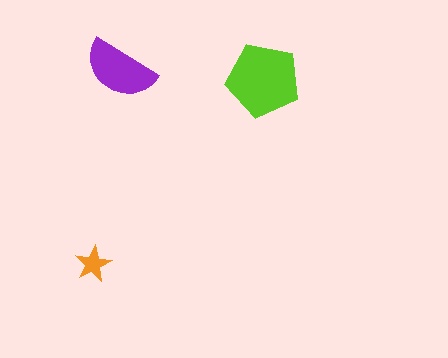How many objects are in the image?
There are 3 objects in the image.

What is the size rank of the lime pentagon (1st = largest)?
1st.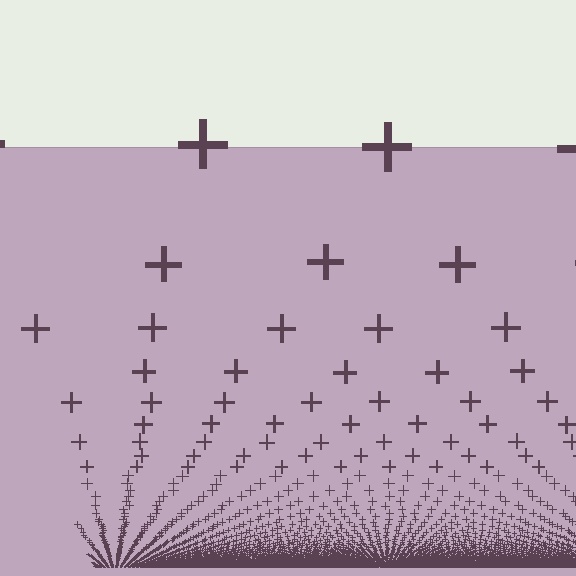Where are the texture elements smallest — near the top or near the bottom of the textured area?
Near the bottom.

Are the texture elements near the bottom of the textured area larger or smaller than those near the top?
Smaller. The gradient is inverted — elements near the bottom are smaller and denser.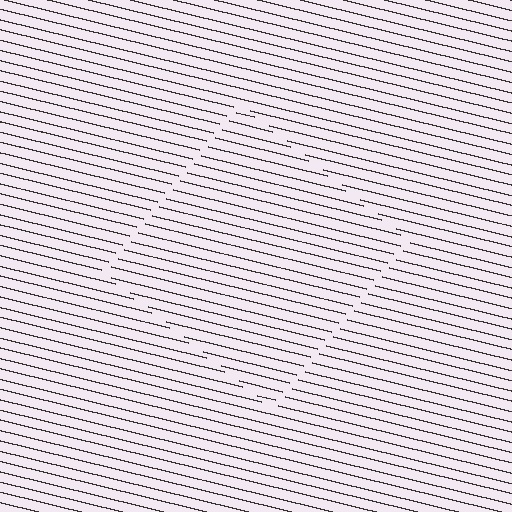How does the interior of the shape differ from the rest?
The interior of the shape contains the same grating, shifted by half a period — the contour is defined by the phase discontinuity where line-ends from the inner and outer gratings abut.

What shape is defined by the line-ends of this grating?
An illusory square. The interior of the shape contains the same grating, shifted by half a period — the contour is defined by the phase discontinuity where line-ends from the inner and outer gratings abut.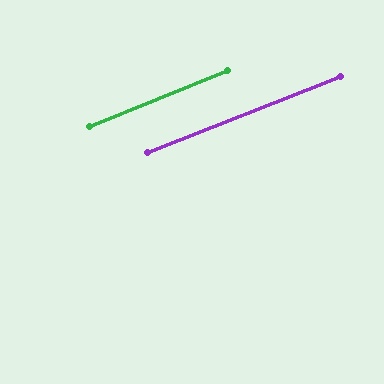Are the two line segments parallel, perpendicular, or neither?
Parallel — their directions differ by only 0.9°.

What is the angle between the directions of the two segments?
Approximately 1 degree.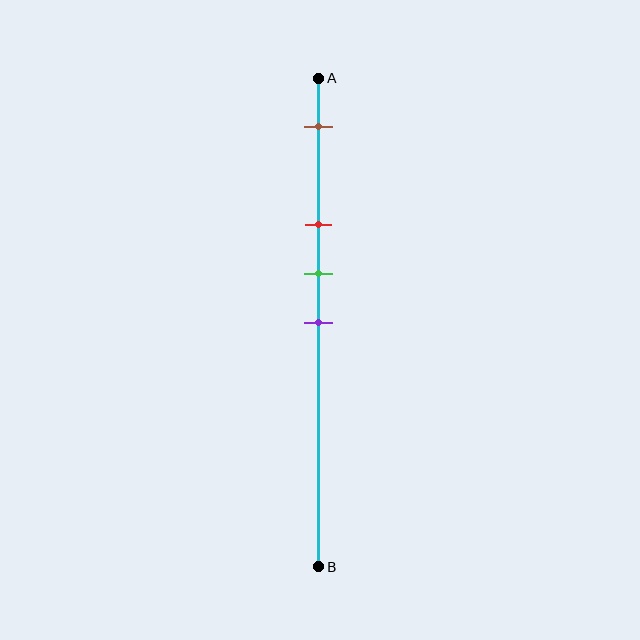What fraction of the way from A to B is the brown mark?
The brown mark is approximately 10% (0.1) of the way from A to B.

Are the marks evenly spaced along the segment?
No, the marks are not evenly spaced.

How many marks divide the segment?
There are 4 marks dividing the segment.